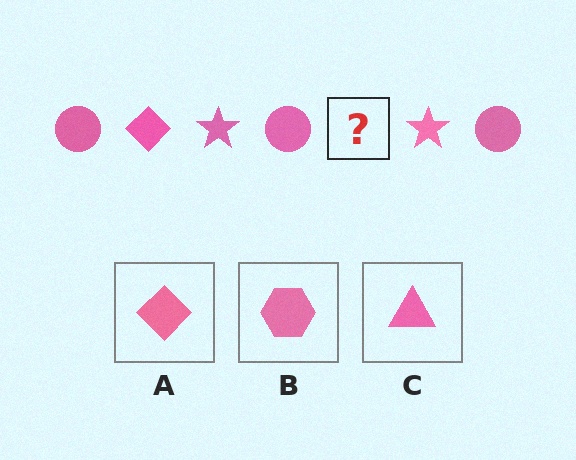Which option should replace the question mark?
Option A.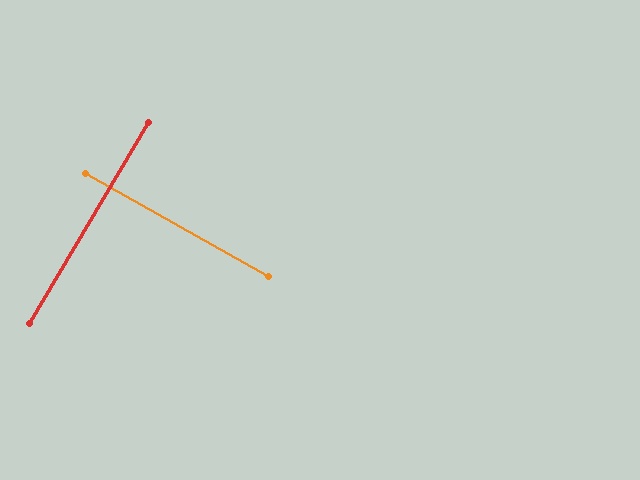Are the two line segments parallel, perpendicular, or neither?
Perpendicular — they meet at approximately 89°.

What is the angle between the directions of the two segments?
Approximately 89 degrees.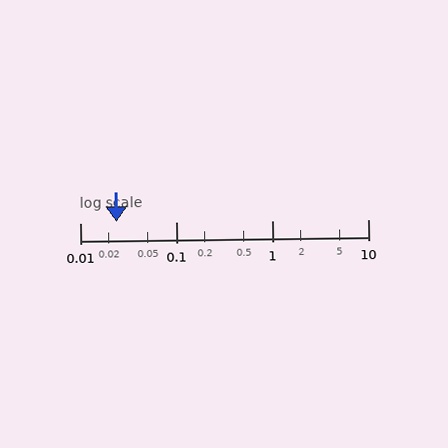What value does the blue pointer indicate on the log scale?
The pointer indicates approximately 0.024.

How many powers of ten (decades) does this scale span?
The scale spans 3 decades, from 0.01 to 10.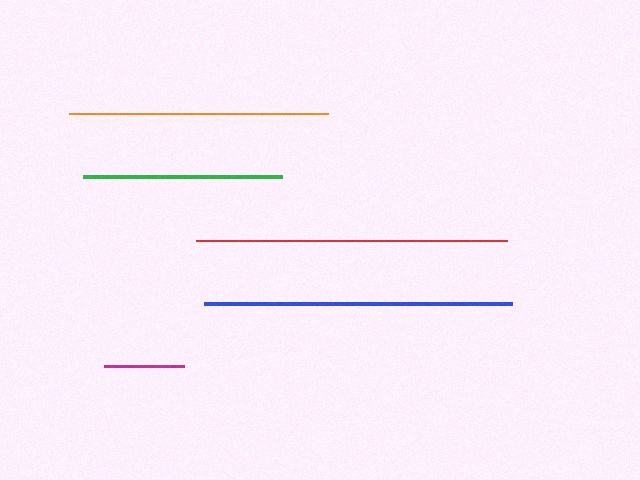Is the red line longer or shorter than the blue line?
The red line is longer than the blue line.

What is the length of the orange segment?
The orange segment is approximately 260 pixels long.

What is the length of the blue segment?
The blue segment is approximately 308 pixels long.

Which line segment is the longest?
The red line is the longest at approximately 311 pixels.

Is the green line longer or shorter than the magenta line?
The green line is longer than the magenta line.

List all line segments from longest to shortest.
From longest to shortest: red, blue, orange, green, magenta.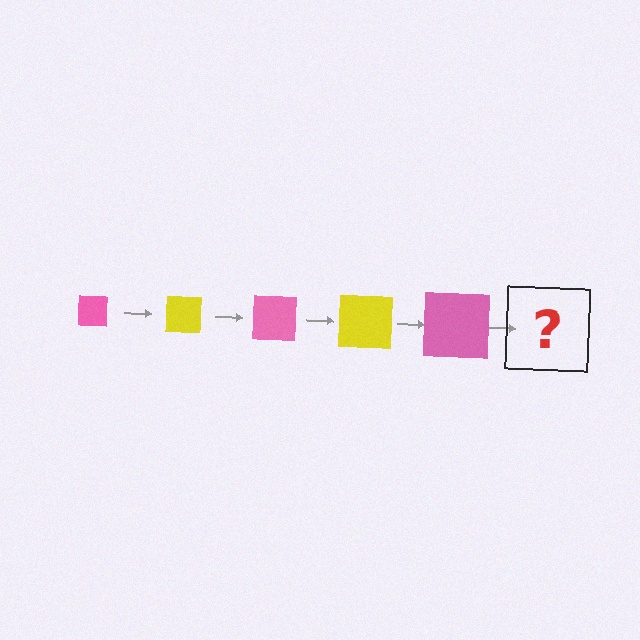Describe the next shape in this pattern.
It should be a yellow square, larger than the previous one.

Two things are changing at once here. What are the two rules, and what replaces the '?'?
The two rules are that the square grows larger each step and the color cycles through pink and yellow. The '?' should be a yellow square, larger than the previous one.